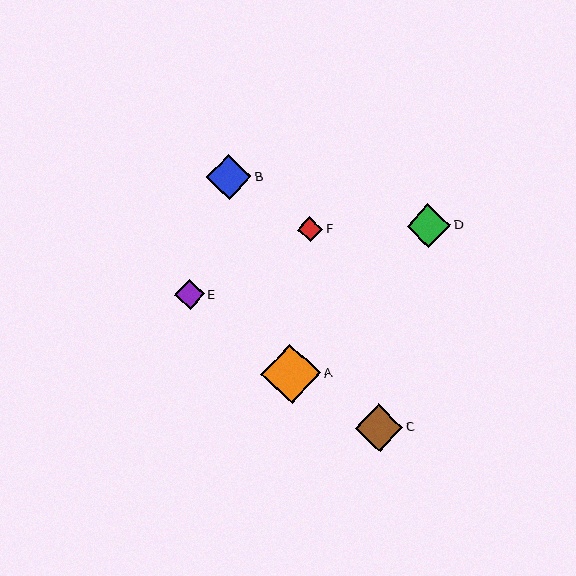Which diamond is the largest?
Diamond A is the largest with a size of approximately 60 pixels.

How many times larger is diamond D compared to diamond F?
Diamond D is approximately 1.7 times the size of diamond F.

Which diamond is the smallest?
Diamond F is the smallest with a size of approximately 26 pixels.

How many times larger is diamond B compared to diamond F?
Diamond B is approximately 1.8 times the size of diamond F.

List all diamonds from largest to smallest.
From largest to smallest: A, C, B, D, E, F.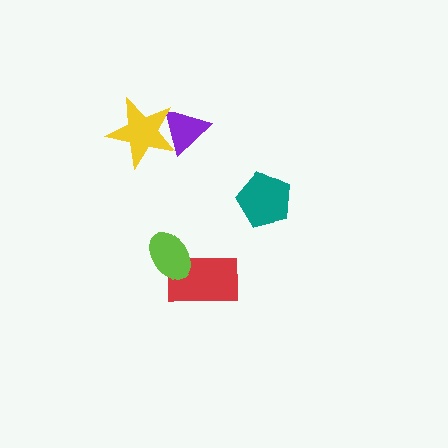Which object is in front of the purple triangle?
The yellow star is in front of the purple triangle.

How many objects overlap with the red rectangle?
1 object overlaps with the red rectangle.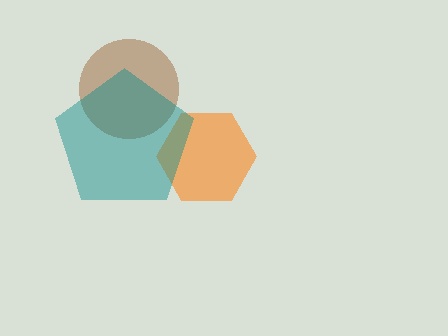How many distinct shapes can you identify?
There are 3 distinct shapes: a brown circle, an orange hexagon, a teal pentagon.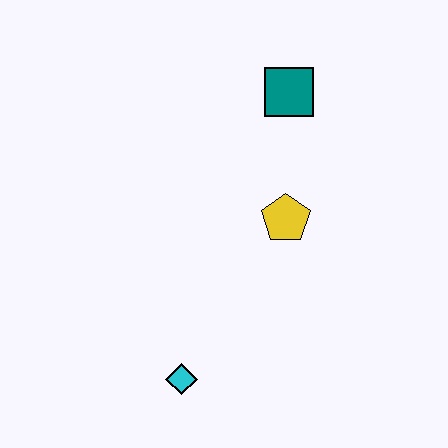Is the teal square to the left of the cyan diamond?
No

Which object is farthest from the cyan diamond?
The teal square is farthest from the cyan diamond.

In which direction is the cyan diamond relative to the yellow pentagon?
The cyan diamond is below the yellow pentagon.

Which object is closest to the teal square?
The yellow pentagon is closest to the teal square.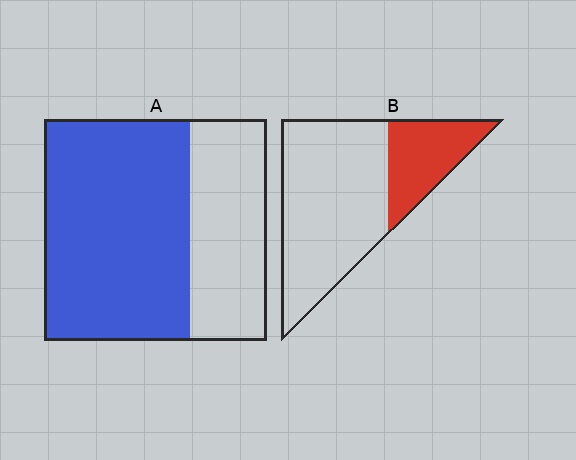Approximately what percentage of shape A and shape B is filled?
A is approximately 65% and B is approximately 25%.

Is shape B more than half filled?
No.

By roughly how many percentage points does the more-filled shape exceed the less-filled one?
By roughly 40 percentage points (A over B).